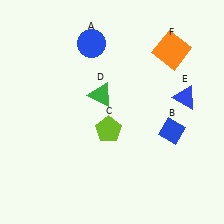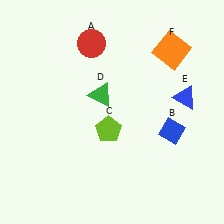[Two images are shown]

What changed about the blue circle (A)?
In Image 1, A is blue. In Image 2, it changed to red.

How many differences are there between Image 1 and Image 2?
There is 1 difference between the two images.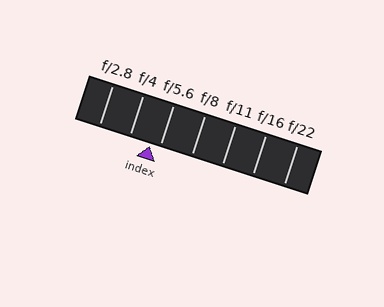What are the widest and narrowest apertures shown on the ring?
The widest aperture shown is f/2.8 and the narrowest is f/22.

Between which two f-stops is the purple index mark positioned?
The index mark is between f/4 and f/5.6.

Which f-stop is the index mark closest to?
The index mark is closest to f/5.6.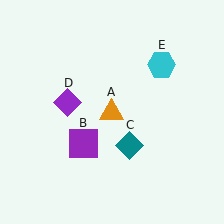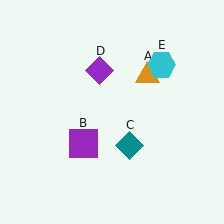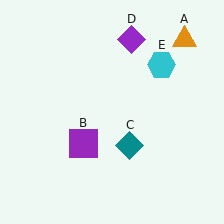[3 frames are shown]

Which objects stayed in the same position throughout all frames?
Purple square (object B) and teal diamond (object C) and cyan hexagon (object E) remained stationary.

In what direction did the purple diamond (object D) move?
The purple diamond (object D) moved up and to the right.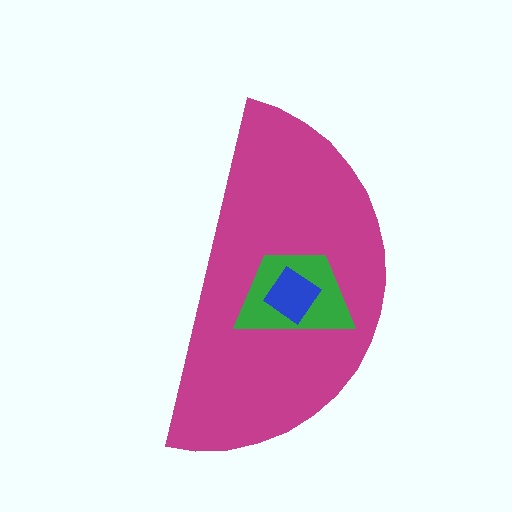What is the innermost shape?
The blue diamond.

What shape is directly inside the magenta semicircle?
The green trapezoid.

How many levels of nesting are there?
3.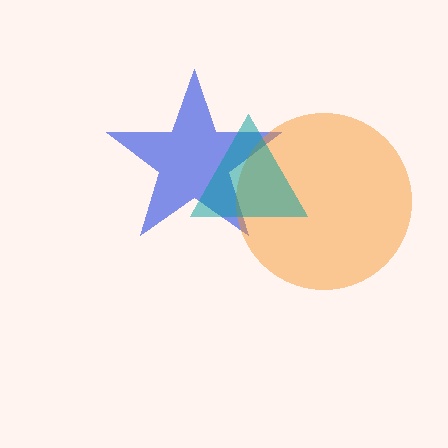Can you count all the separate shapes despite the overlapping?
Yes, there are 3 separate shapes.